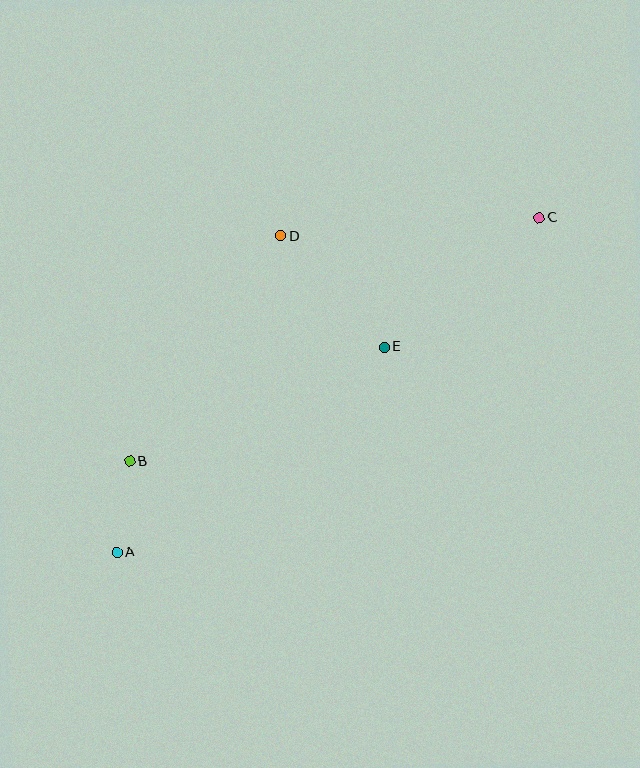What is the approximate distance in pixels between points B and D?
The distance between B and D is approximately 271 pixels.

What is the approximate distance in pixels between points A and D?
The distance between A and D is approximately 356 pixels.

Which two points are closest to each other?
Points A and B are closest to each other.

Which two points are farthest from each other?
Points A and C are farthest from each other.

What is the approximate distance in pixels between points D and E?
The distance between D and E is approximately 152 pixels.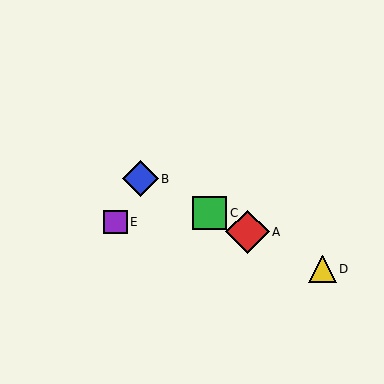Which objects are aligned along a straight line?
Objects A, B, C, D are aligned along a straight line.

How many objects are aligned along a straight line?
4 objects (A, B, C, D) are aligned along a straight line.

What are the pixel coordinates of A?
Object A is at (248, 232).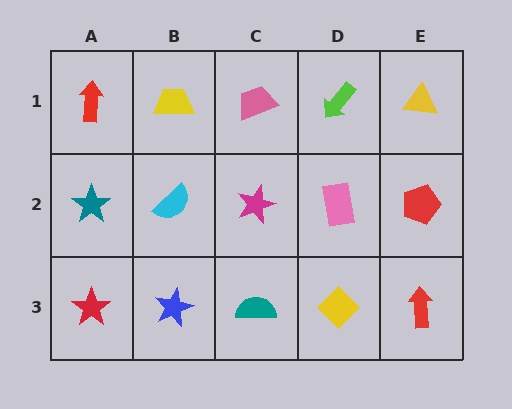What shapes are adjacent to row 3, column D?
A pink rectangle (row 2, column D), a teal semicircle (row 3, column C), a red arrow (row 3, column E).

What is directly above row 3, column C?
A magenta star.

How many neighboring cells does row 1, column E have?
2.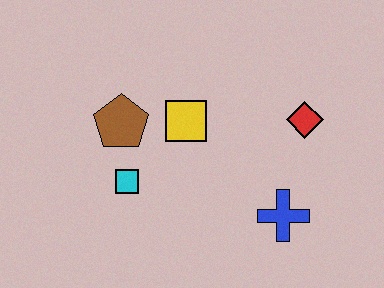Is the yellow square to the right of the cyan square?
Yes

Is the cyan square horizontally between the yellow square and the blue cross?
No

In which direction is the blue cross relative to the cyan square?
The blue cross is to the right of the cyan square.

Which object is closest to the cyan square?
The brown pentagon is closest to the cyan square.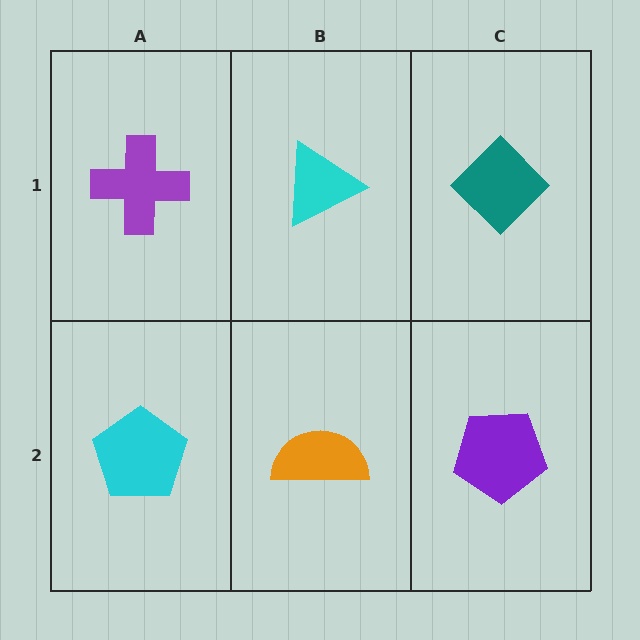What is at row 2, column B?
An orange semicircle.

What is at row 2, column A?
A cyan pentagon.